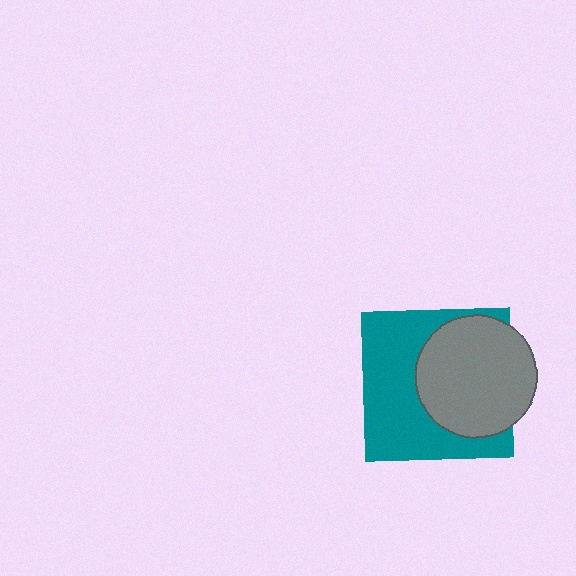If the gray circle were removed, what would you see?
You would see the complete teal square.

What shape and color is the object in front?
The object in front is a gray circle.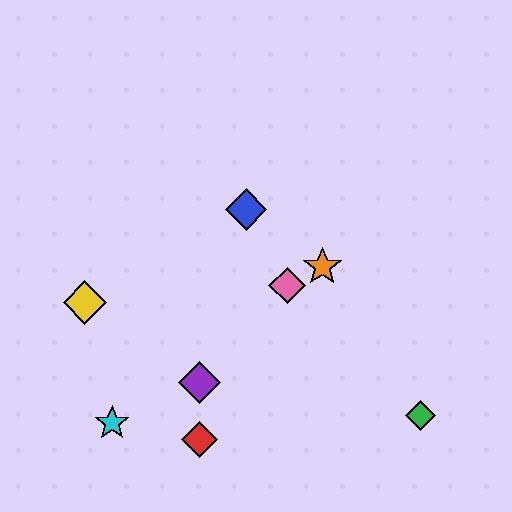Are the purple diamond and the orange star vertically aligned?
No, the purple diamond is at x≈200 and the orange star is at x≈322.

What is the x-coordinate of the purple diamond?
The purple diamond is at x≈200.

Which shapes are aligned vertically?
The red diamond, the purple diamond are aligned vertically.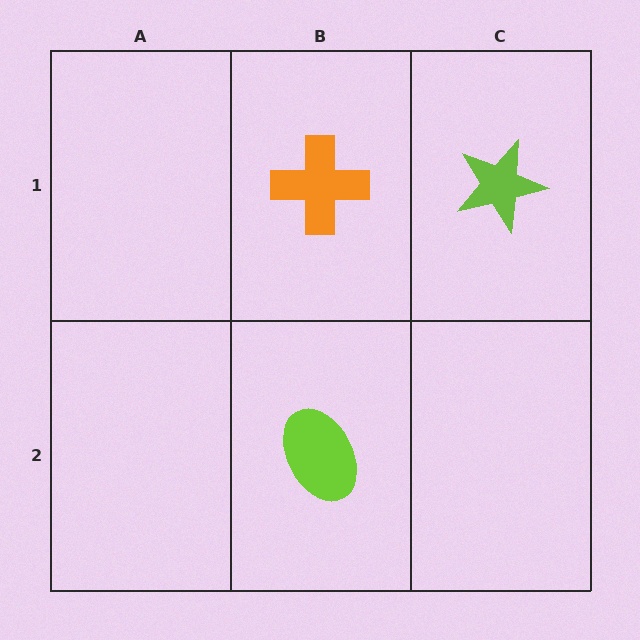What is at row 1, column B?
An orange cross.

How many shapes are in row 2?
1 shape.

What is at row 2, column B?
A lime ellipse.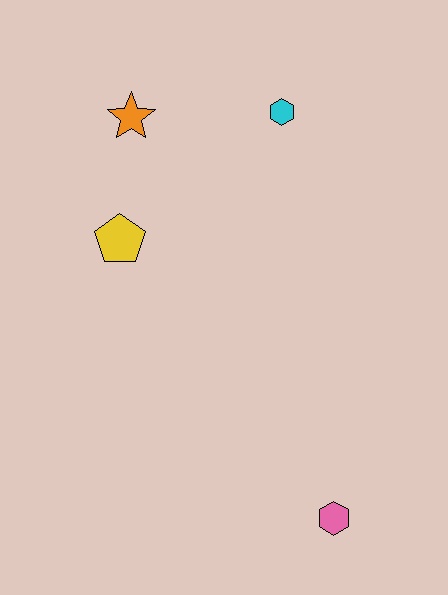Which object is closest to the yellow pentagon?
The orange star is closest to the yellow pentagon.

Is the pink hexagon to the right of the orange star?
Yes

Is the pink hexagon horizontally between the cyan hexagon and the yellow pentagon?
No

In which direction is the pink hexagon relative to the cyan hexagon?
The pink hexagon is below the cyan hexagon.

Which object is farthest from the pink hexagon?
The orange star is farthest from the pink hexagon.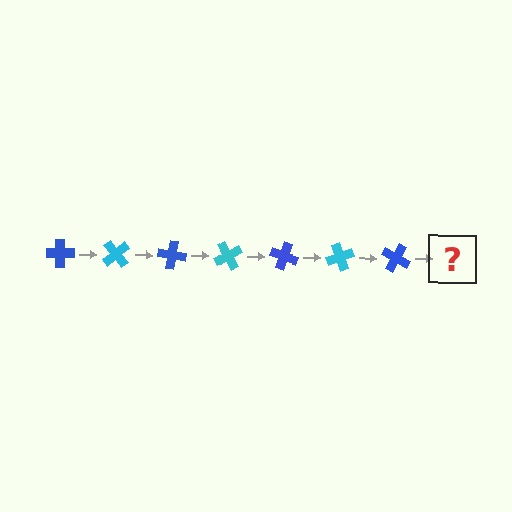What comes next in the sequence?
The next element should be a cyan cross, rotated 350 degrees from the start.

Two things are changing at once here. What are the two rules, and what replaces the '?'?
The two rules are that it rotates 50 degrees each step and the color cycles through blue and cyan. The '?' should be a cyan cross, rotated 350 degrees from the start.